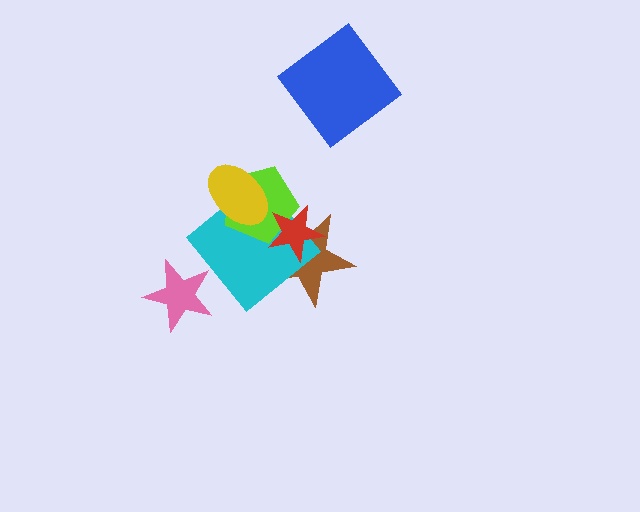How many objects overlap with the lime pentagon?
4 objects overlap with the lime pentagon.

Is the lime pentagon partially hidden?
Yes, it is partially covered by another shape.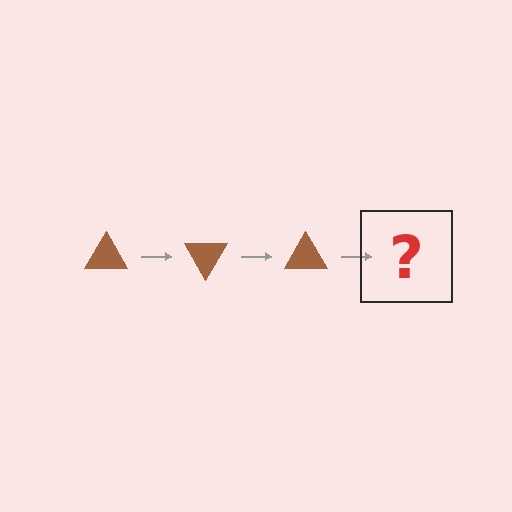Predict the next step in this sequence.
The next step is a brown triangle rotated 180 degrees.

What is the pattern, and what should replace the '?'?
The pattern is that the triangle rotates 60 degrees each step. The '?' should be a brown triangle rotated 180 degrees.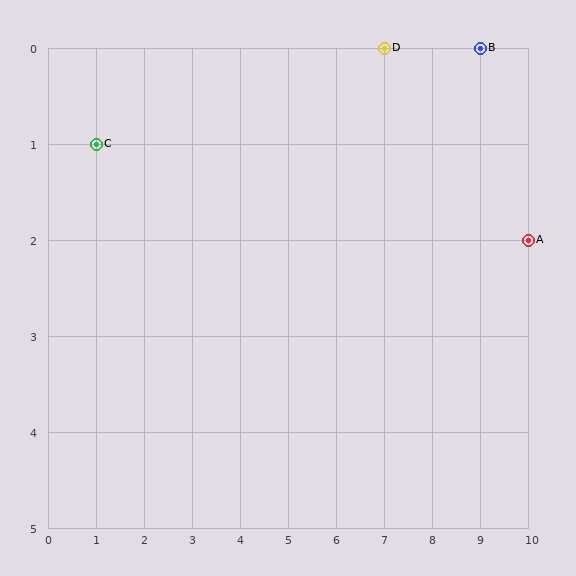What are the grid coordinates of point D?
Point D is at grid coordinates (7, 0).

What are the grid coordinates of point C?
Point C is at grid coordinates (1, 1).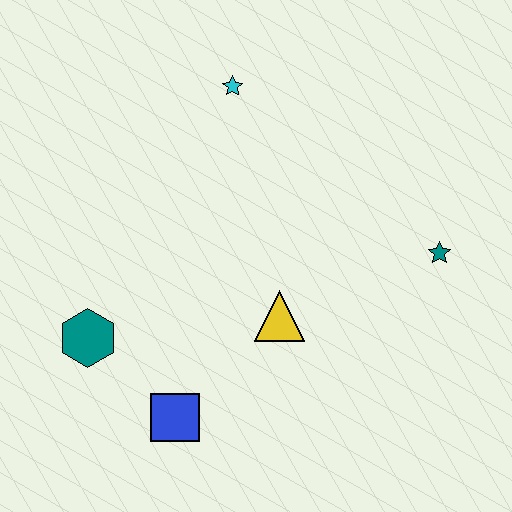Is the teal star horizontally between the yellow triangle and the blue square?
No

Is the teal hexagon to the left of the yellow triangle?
Yes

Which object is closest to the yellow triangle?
The blue square is closest to the yellow triangle.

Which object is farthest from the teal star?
The teal hexagon is farthest from the teal star.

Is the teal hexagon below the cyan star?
Yes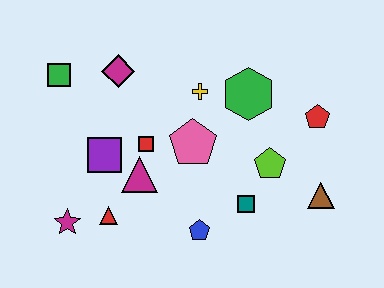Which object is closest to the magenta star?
The red triangle is closest to the magenta star.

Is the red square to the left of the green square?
No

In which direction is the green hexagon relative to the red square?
The green hexagon is to the right of the red square.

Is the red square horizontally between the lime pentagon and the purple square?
Yes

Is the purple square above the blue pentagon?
Yes